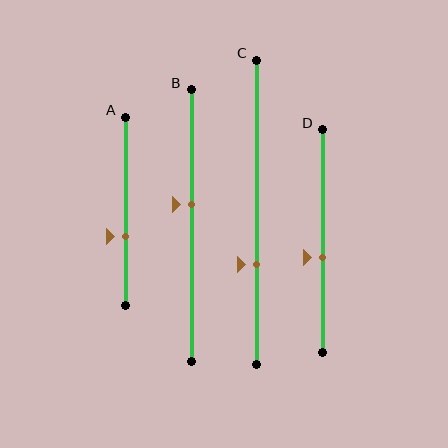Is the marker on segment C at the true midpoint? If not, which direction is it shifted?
No, the marker on segment C is shifted downward by about 17% of the segment length.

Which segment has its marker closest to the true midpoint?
Segment D has its marker closest to the true midpoint.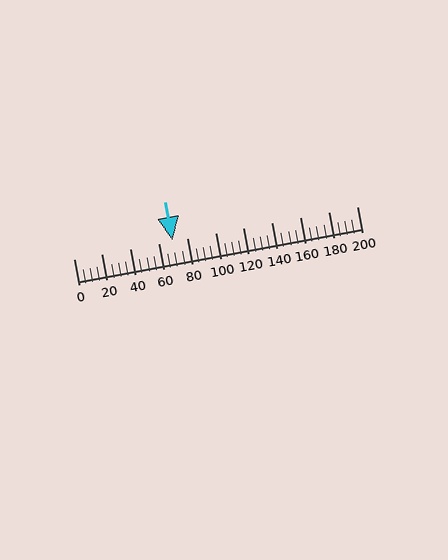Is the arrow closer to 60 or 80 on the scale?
The arrow is closer to 80.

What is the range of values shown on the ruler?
The ruler shows values from 0 to 200.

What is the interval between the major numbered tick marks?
The major tick marks are spaced 20 units apart.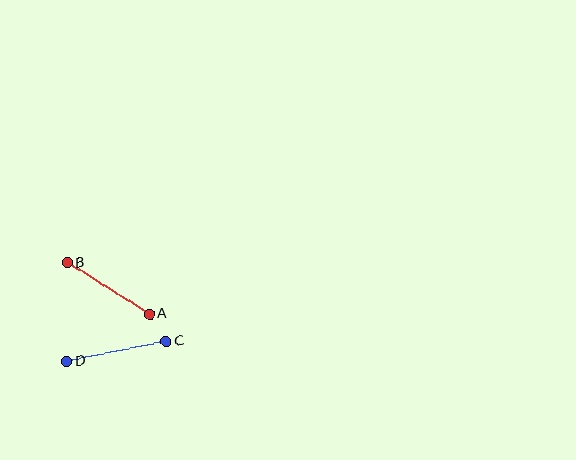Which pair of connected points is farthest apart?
Points C and D are farthest apart.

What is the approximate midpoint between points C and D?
The midpoint is at approximately (116, 351) pixels.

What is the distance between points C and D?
The distance is approximately 101 pixels.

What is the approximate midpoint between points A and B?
The midpoint is at approximately (108, 289) pixels.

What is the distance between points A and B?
The distance is approximately 97 pixels.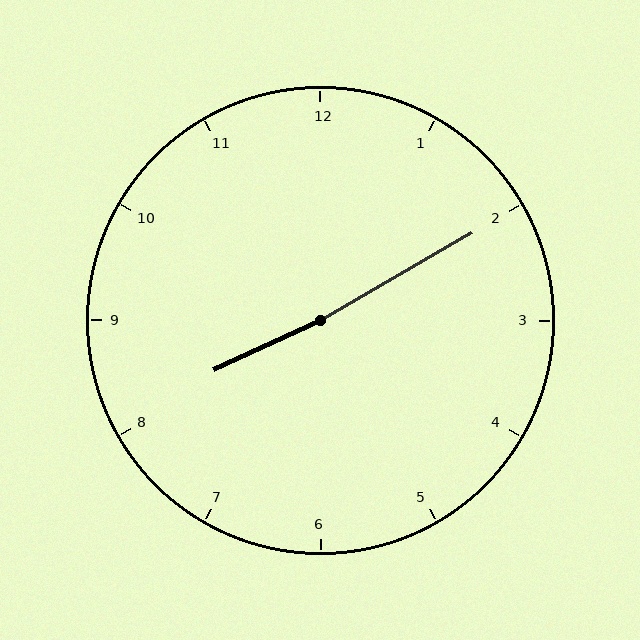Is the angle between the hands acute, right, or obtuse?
It is obtuse.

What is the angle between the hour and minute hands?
Approximately 175 degrees.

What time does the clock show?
8:10.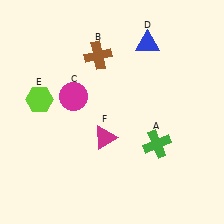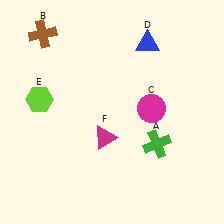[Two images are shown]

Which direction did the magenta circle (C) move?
The magenta circle (C) moved right.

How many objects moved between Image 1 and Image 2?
2 objects moved between the two images.